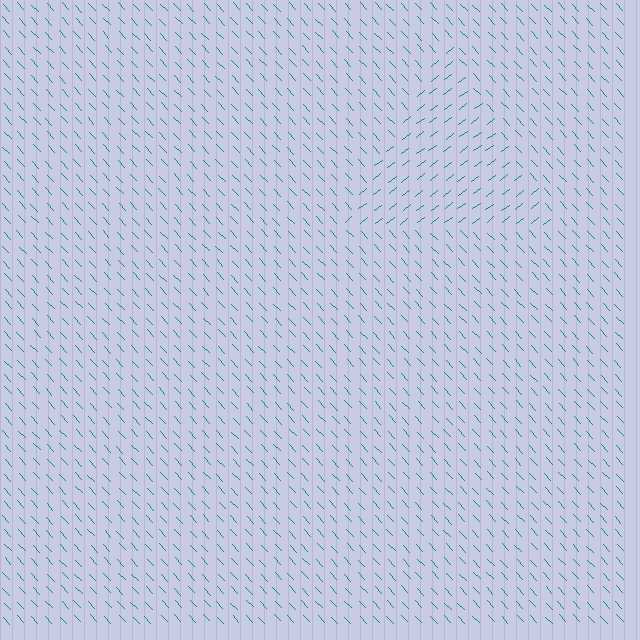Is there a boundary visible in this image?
Yes, there is a texture boundary formed by a change in line orientation.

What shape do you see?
I see a triangle.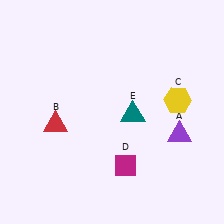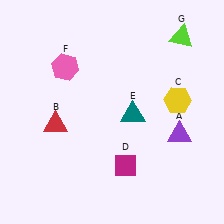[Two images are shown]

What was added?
A pink hexagon (F), a lime triangle (G) were added in Image 2.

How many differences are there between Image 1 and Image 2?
There are 2 differences between the two images.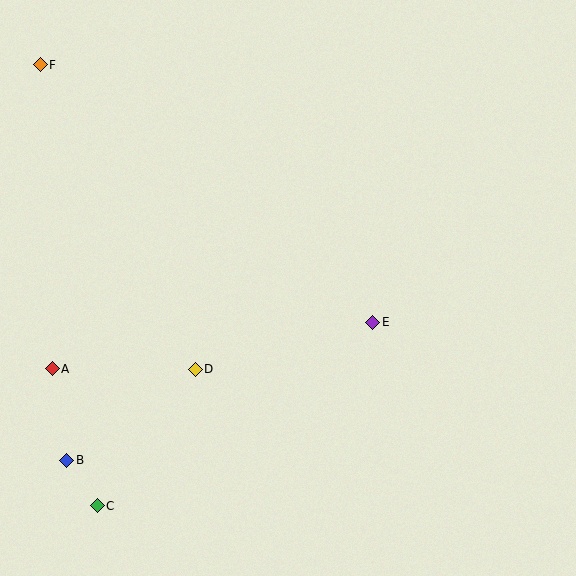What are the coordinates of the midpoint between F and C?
The midpoint between F and C is at (69, 285).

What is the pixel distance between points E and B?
The distance between E and B is 335 pixels.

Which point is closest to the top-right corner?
Point E is closest to the top-right corner.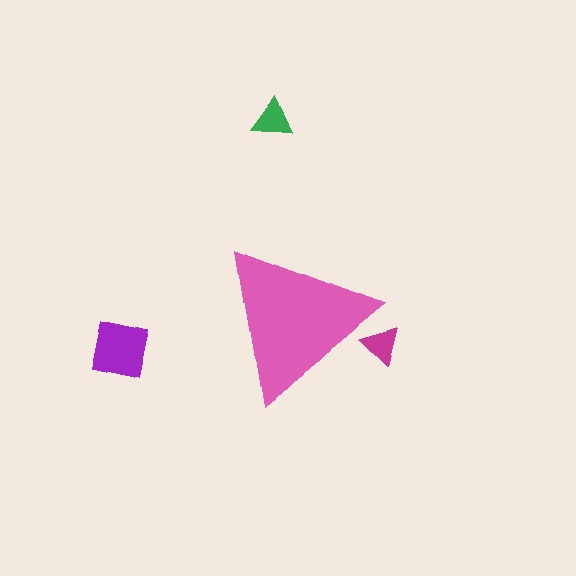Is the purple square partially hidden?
No, the purple square is fully visible.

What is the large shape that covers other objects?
A pink triangle.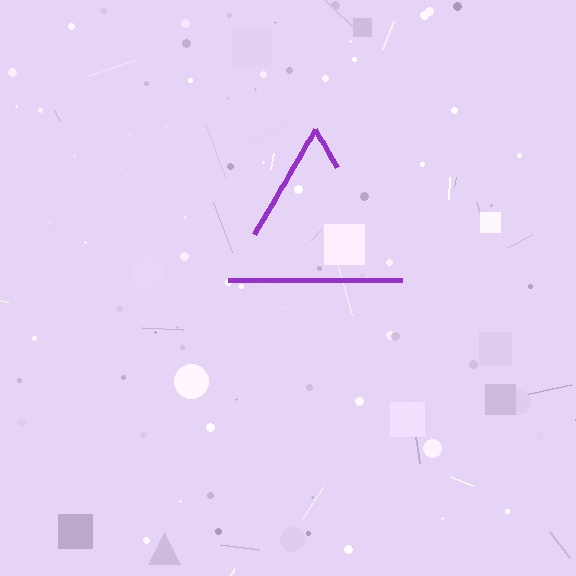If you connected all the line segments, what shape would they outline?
They would outline a triangle.